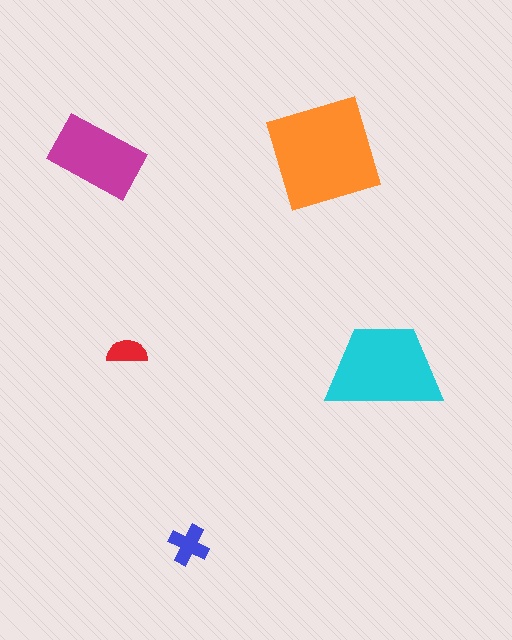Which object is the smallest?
The red semicircle.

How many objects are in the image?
There are 5 objects in the image.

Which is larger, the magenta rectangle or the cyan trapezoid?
The cyan trapezoid.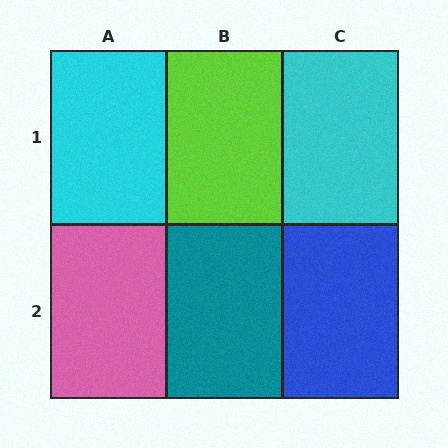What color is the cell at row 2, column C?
Blue.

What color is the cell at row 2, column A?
Pink.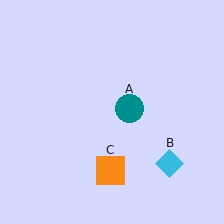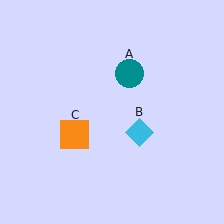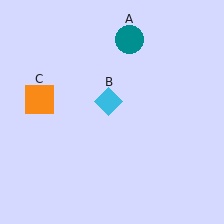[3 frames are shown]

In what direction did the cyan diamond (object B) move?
The cyan diamond (object B) moved up and to the left.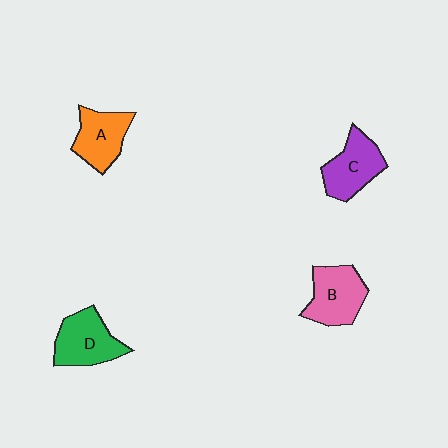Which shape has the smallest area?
Shape A (orange).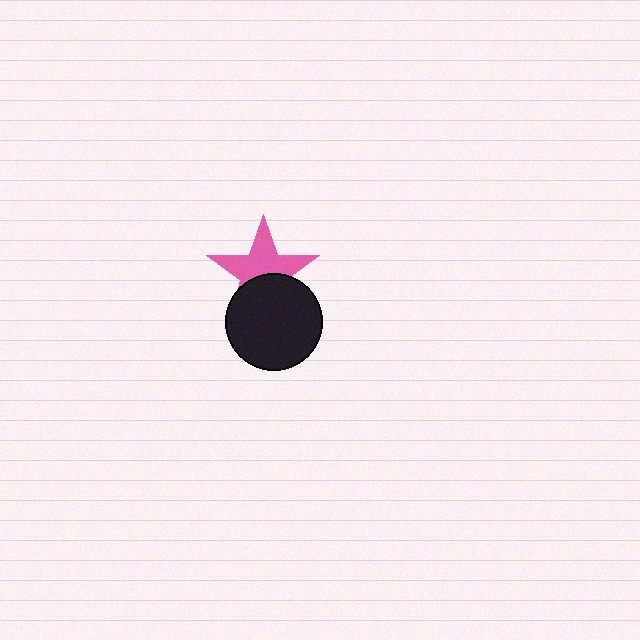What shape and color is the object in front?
The object in front is a black circle.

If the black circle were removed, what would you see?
You would see the complete pink star.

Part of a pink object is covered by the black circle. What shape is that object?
It is a star.